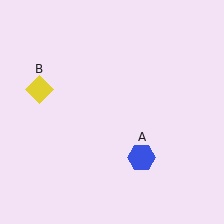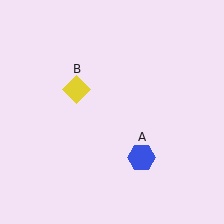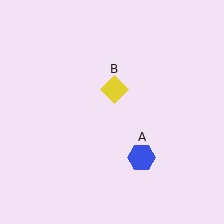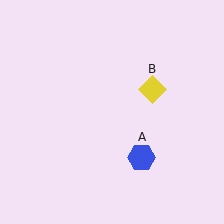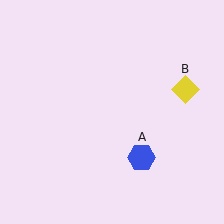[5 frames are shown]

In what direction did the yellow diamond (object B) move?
The yellow diamond (object B) moved right.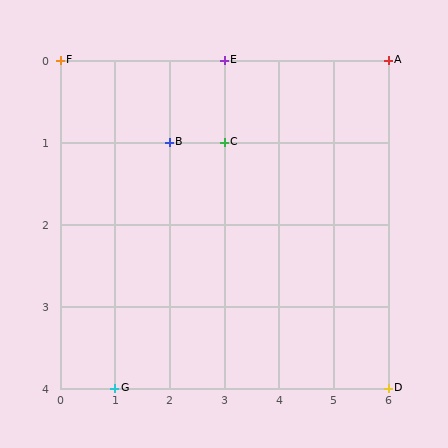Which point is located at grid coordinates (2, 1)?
Point B is at (2, 1).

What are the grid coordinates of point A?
Point A is at grid coordinates (6, 0).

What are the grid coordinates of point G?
Point G is at grid coordinates (1, 4).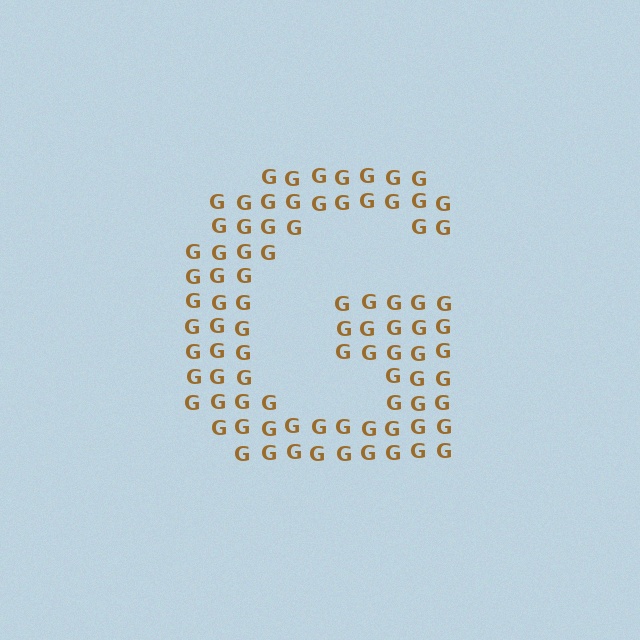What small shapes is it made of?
It is made of small letter G's.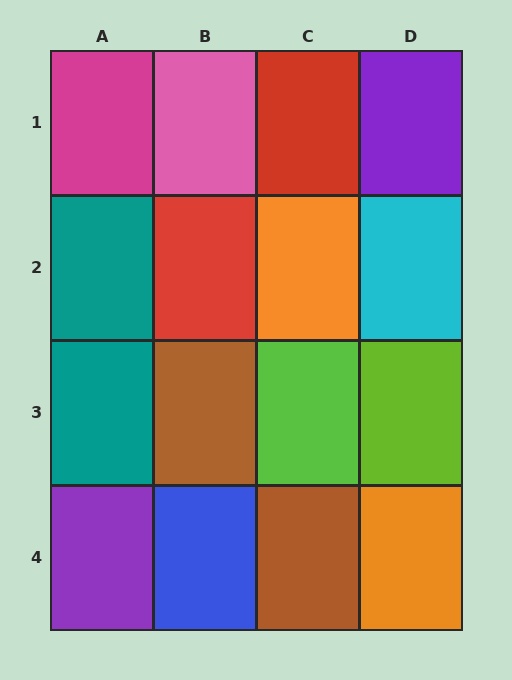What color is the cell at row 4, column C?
Brown.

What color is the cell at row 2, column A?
Teal.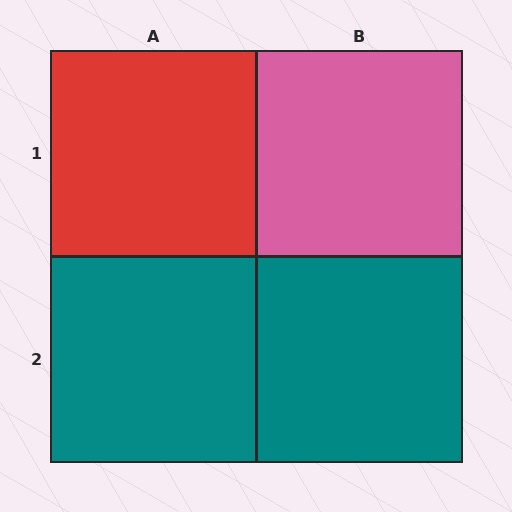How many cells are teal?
2 cells are teal.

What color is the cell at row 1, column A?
Red.